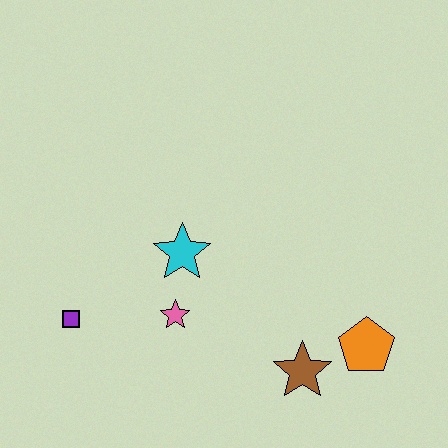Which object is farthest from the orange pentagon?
The purple square is farthest from the orange pentagon.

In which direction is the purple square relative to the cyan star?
The purple square is to the left of the cyan star.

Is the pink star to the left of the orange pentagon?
Yes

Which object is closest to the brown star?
The orange pentagon is closest to the brown star.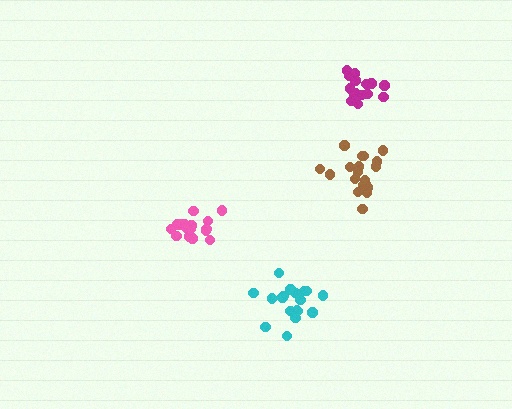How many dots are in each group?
Group 1: 18 dots, Group 2: 15 dots, Group 3: 17 dots, Group 4: 19 dots (69 total).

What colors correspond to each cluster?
The clusters are colored: cyan, magenta, pink, brown.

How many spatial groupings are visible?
There are 4 spatial groupings.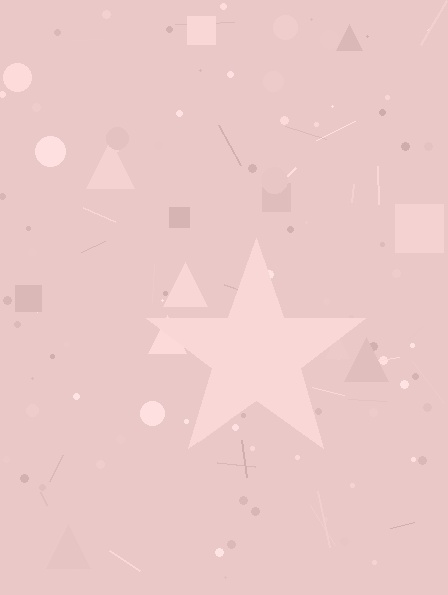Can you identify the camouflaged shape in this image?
The camouflaged shape is a star.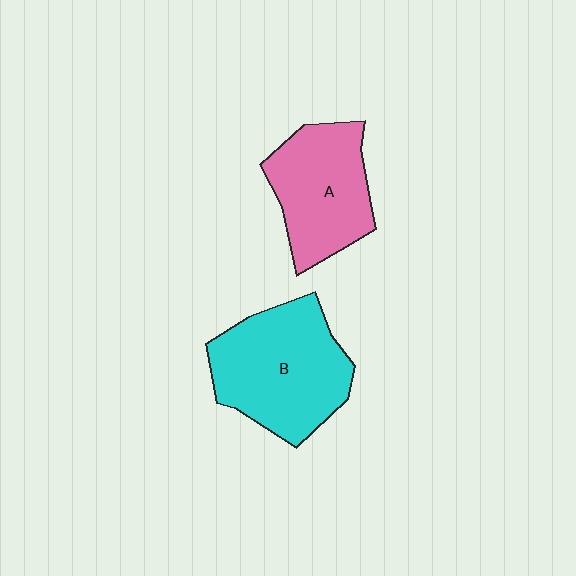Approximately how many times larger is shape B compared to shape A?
Approximately 1.3 times.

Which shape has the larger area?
Shape B (cyan).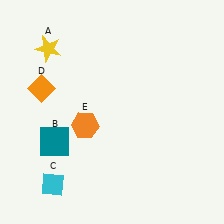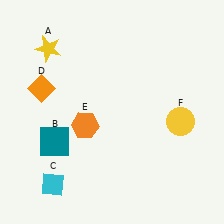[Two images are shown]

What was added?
A yellow circle (F) was added in Image 2.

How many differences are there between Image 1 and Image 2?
There is 1 difference between the two images.